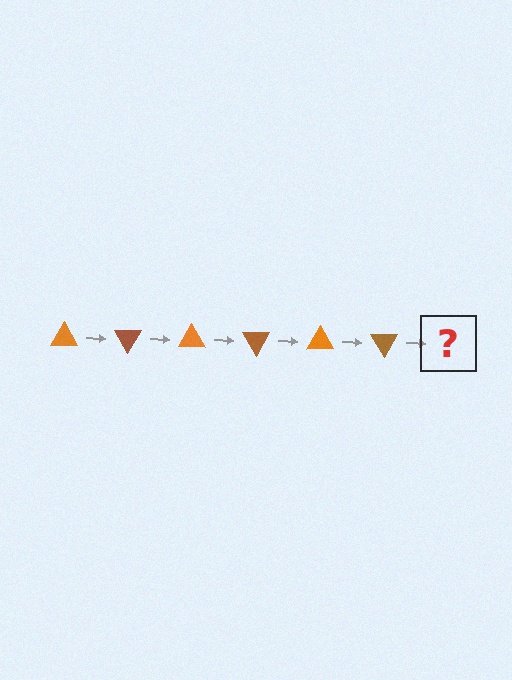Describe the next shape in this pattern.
It should be an orange triangle, rotated 360 degrees from the start.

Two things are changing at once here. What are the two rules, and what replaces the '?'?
The two rules are that it rotates 60 degrees each step and the color cycles through orange and brown. The '?' should be an orange triangle, rotated 360 degrees from the start.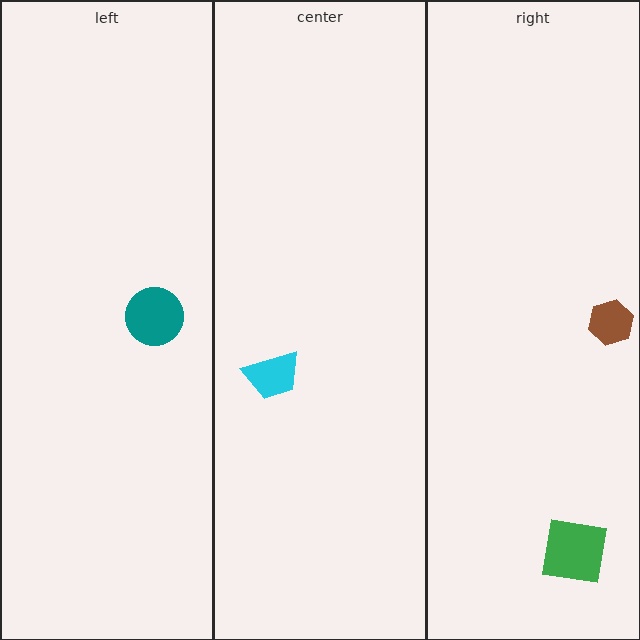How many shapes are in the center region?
1.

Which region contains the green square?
The right region.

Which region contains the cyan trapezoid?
The center region.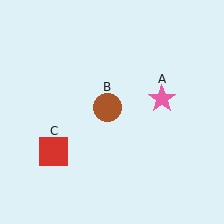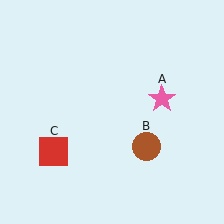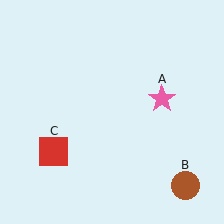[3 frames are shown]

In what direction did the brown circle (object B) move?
The brown circle (object B) moved down and to the right.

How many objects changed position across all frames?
1 object changed position: brown circle (object B).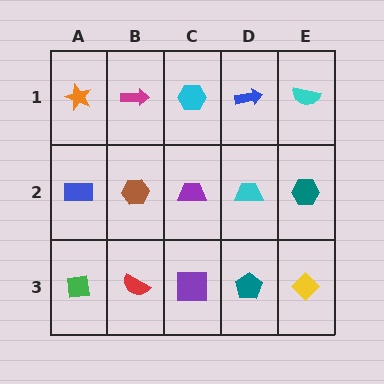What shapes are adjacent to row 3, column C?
A purple trapezoid (row 2, column C), a red semicircle (row 3, column B), a teal pentagon (row 3, column D).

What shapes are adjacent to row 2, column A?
An orange star (row 1, column A), a green square (row 3, column A), a brown hexagon (row 2, column B).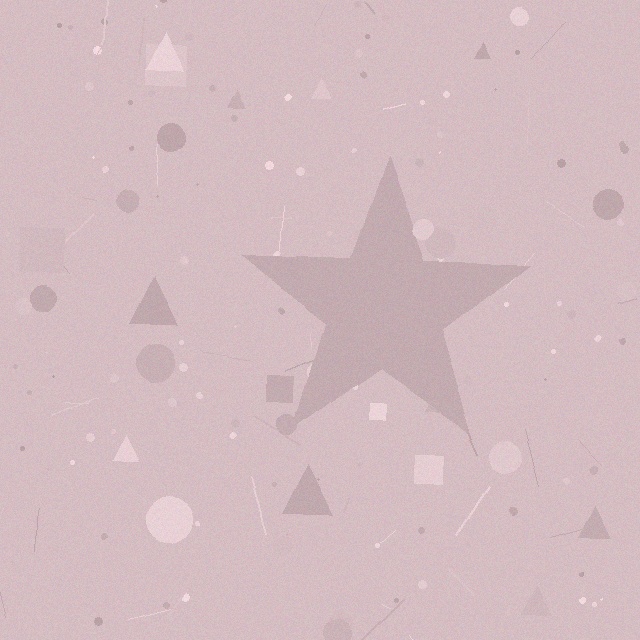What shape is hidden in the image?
A star is hidden in the image.